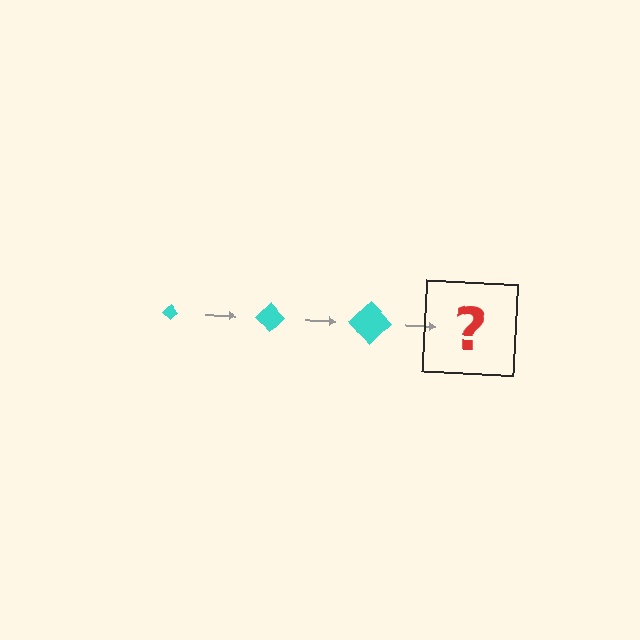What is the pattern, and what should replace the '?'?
The pattern is that the diamond gets progressively larger each step. The '?' should be a cyan diamond, larger than the previous one.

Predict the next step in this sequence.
The next step is a cyan diamond, larger than the previous one.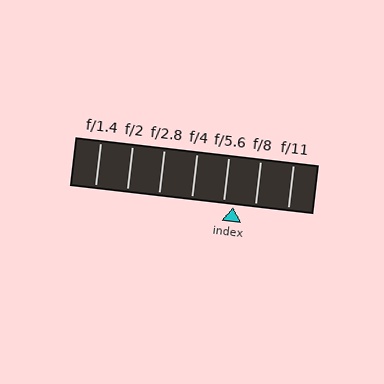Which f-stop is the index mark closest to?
The index mark is closest to f/5.6.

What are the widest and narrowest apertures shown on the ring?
The widest aperture shown is f/1.4 and the narrowest is f/11.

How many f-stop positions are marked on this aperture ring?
There are 7 f-stop positions marked.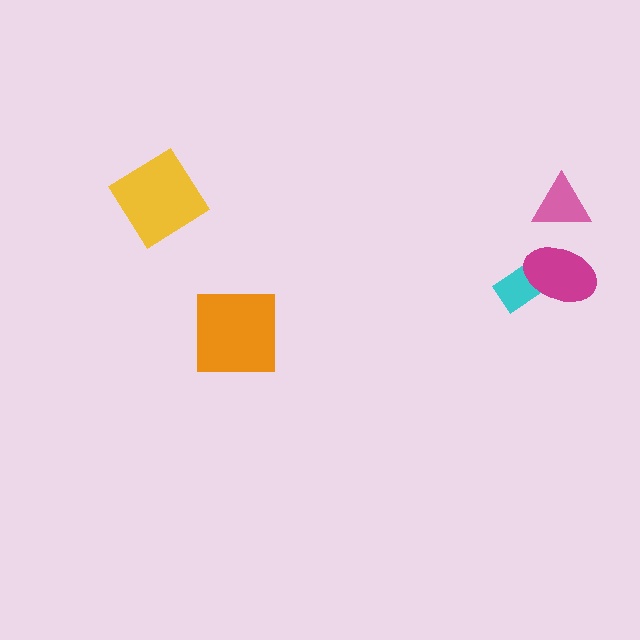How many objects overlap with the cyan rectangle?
1 object overlaps with the cyan rectangle.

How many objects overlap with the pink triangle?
0 objects overlap with the pink triangle.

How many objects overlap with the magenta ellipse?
1 object overlaps with the magenta ellipse.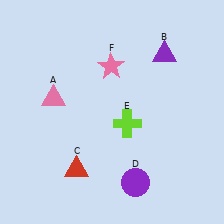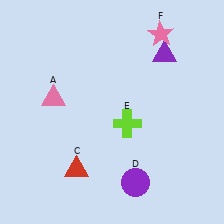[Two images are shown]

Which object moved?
The pink star (F) moved right.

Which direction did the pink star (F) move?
The pink star (F) moved right.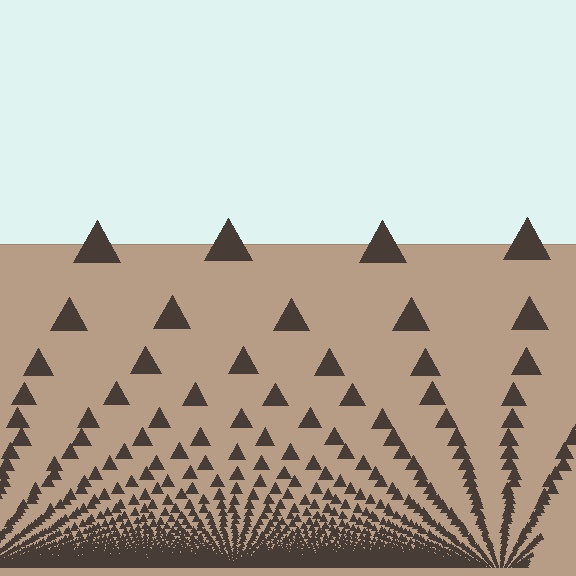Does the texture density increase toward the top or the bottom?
Density increases toward the bottom.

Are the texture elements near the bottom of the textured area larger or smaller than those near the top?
Smaller. The gradient is inverted — elements near the bottom are smaller and denser.